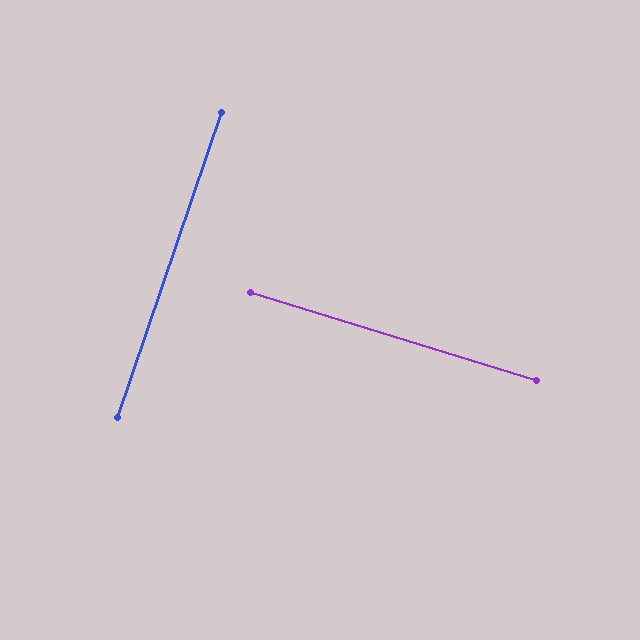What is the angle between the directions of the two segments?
Approximately 88 degrees.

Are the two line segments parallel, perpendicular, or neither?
Perpendicular — they meet at approximately 88°.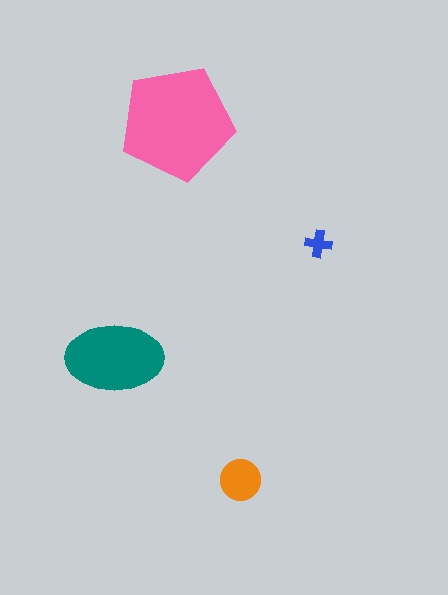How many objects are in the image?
There are 4 objects in the image.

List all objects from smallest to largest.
The blue cross, the orange circle, the teal ellipse, the pink pentagon.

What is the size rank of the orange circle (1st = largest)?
3rd.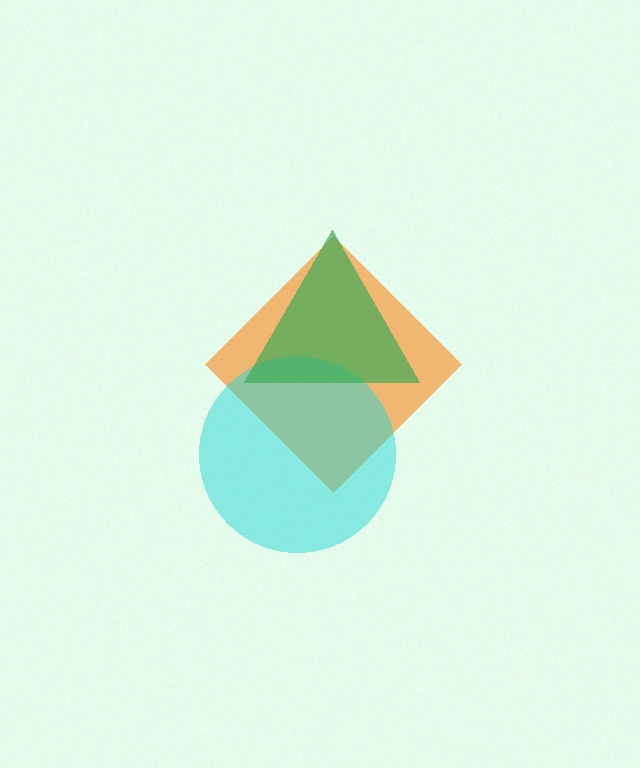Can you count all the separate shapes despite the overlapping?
Yes, there are 3 separate shapes.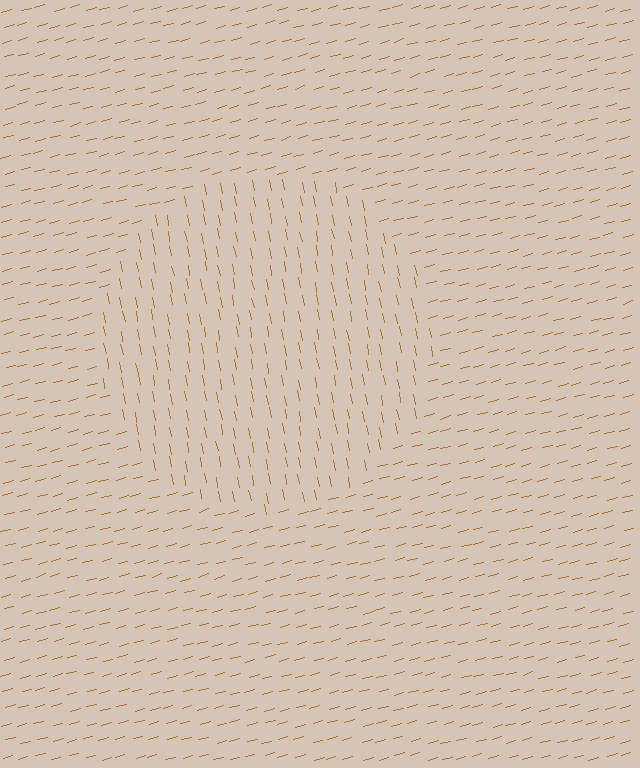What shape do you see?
I see a circle.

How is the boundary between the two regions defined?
The boundary is defined purely by a change in line orientation (approximately 85 degrees difference). All lines are the same color and thickness.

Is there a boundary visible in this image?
Yes, there is a texture boundary formed by a change in line orientation.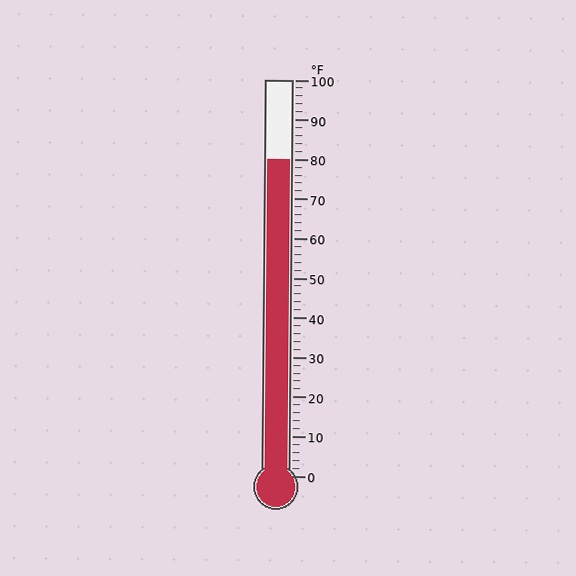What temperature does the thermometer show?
The thermometer shows approximately 80°F.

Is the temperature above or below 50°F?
The temperature is above 50°F.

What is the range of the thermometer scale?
The thermometer scale ranges from 0°F to 100°F.